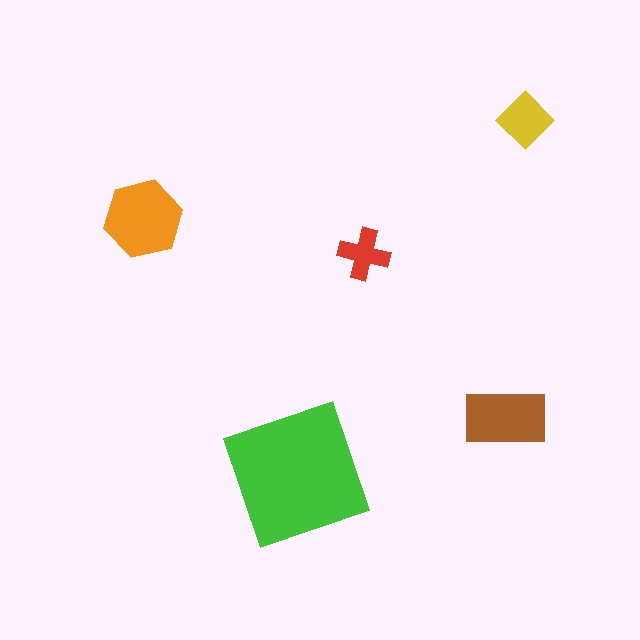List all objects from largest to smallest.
The green square, the orange hexagon, the brown rectangle, the yellow diamond, the red cross.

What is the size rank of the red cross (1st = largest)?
5th.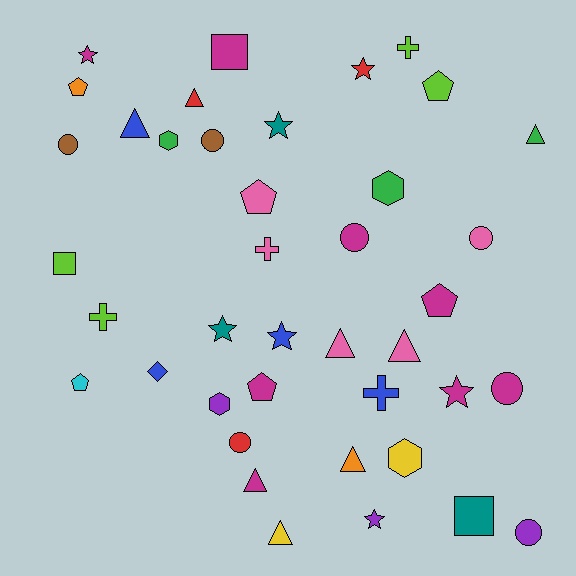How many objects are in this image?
There are 40 objects.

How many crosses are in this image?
There are 4 crosses.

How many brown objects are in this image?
There are 2 brown objects.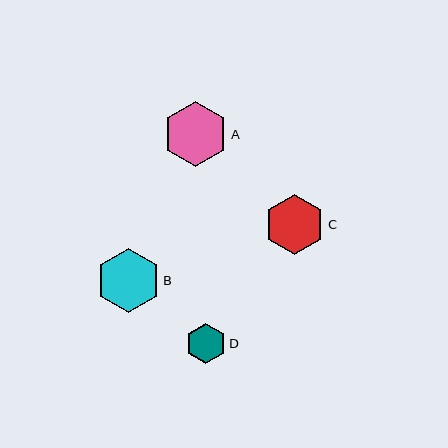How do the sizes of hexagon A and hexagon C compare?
Hexagon A and hexagon C are approximately the same size.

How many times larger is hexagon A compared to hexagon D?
Hexagon A is approximately 1.6 times the size of hexagon D.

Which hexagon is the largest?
Hexagon A is the largest with a size of approximately 65 pixels.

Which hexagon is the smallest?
Hexagon D is the smallest with a size of approximately 41 pixels.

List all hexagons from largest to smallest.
From largest to smallest: A, B, C, D.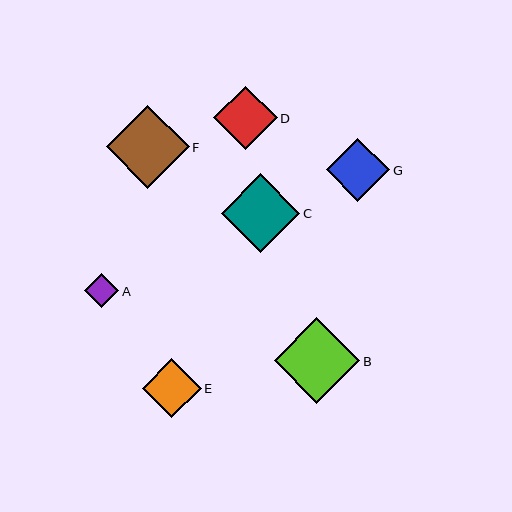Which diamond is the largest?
Diamond B is the largest with a size of approximately 85 pixels.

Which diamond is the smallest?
Diamond A is the smallest with a size of approximately 34 pixels.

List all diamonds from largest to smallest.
From largest to smallest: B, F, C, G, D, E, A.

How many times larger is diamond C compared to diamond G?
Diamond C is approximately 1.2 times the size of diamond G.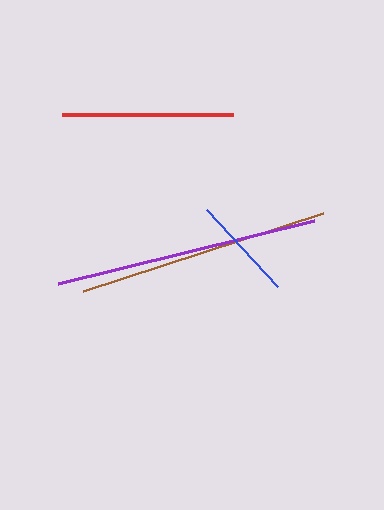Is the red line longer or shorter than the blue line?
The red line is longer than the blue line.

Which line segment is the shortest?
The blue line is the shortest at approximately 105 pixels.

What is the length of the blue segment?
The blue segment is approximately 105 pixels long.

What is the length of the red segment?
The red segment is approximately 171 pixels long.